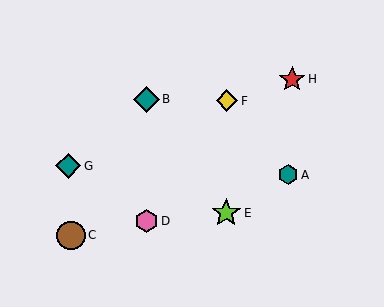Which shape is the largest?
The lime star (labeled E) is the largest.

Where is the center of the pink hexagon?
The center of the pink hexagon is at (146, 221).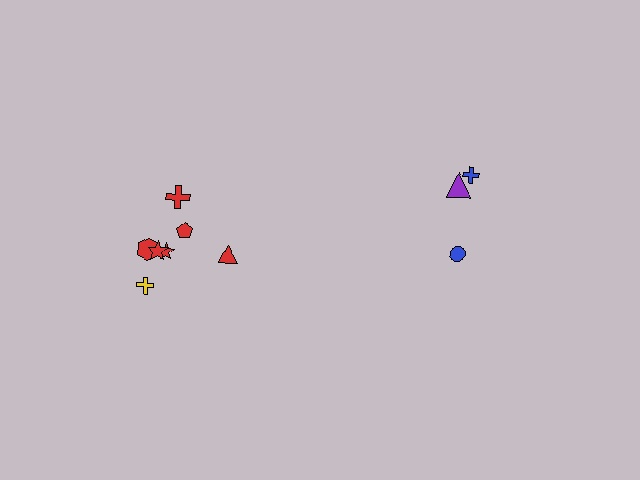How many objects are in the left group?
There are 7 objects.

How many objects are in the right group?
There are 3 objects.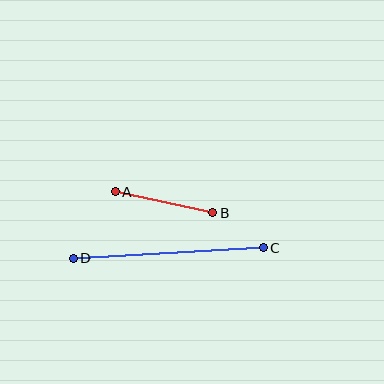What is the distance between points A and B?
The distance is approximately 100 pixels.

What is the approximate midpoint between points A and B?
The midpoint is at approximately (164, 202) pixels.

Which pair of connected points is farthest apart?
Points C and D are farthest apart.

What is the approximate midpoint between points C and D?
The midpoint is at approximately (168, 253) pixels.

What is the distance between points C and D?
The distance is approximately 190 pixels.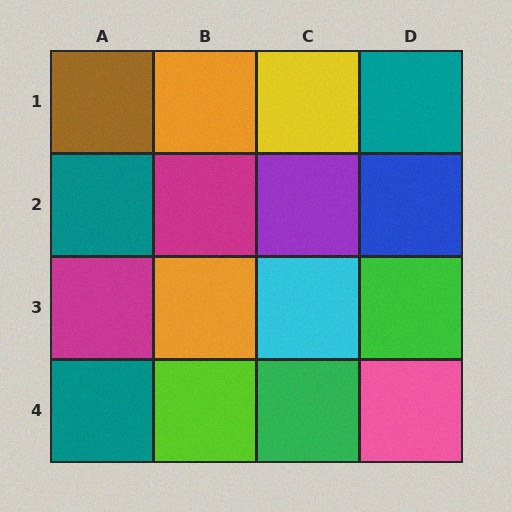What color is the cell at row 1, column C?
Yellow.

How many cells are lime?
1 cell is lime.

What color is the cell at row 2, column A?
Teal.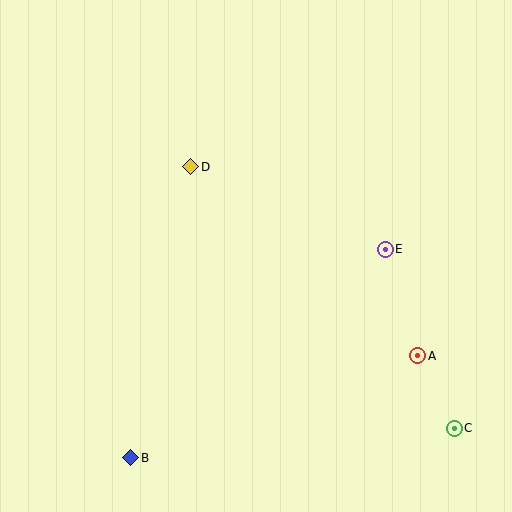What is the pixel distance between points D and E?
The distance between D and E is 211 pixels.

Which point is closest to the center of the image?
Point D at (191, 167) is closest to the center.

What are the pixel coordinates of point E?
Point E is at (385, 249).